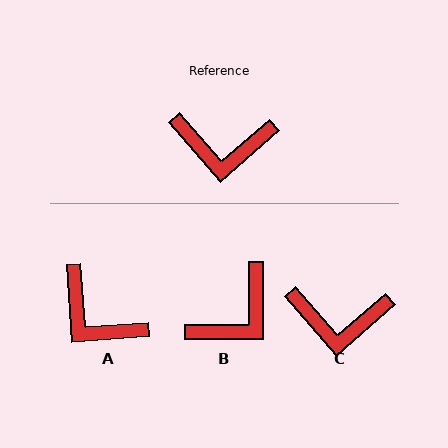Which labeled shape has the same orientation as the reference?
C.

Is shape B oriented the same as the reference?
No, it is off by about 49 degrees.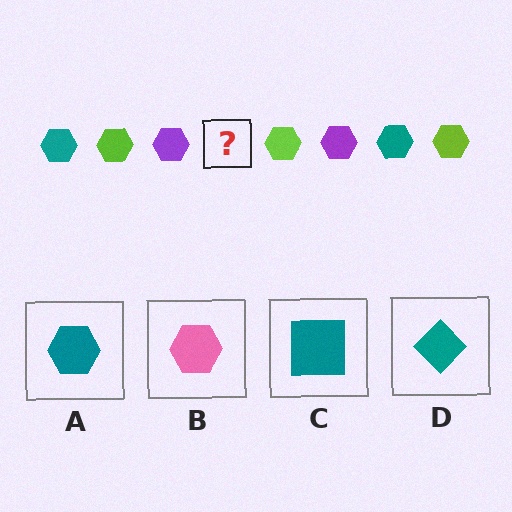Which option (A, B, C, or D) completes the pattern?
A.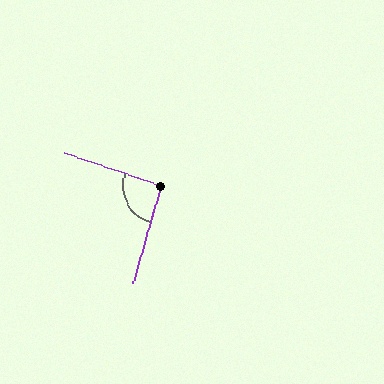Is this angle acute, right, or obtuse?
It is approximately a right angle.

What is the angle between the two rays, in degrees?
Approximately 93 degrees.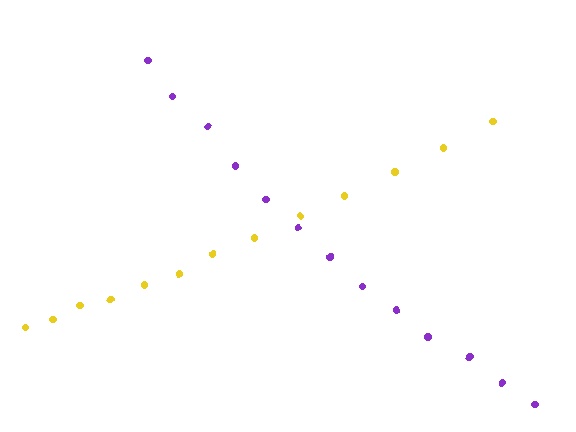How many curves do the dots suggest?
There are 2 distinct paths.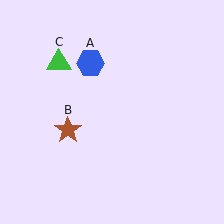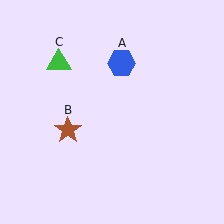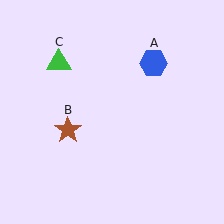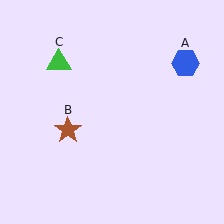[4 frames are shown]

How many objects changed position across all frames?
1 object changed position: blue hexagon (object A).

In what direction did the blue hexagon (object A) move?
The blue hexagon (object A) moved right.